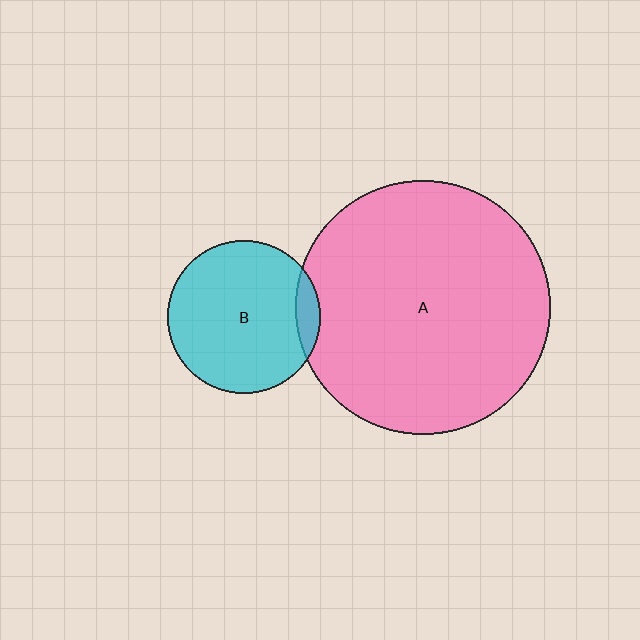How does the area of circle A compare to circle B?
Approximately 2.8 times.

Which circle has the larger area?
Circle A (pink).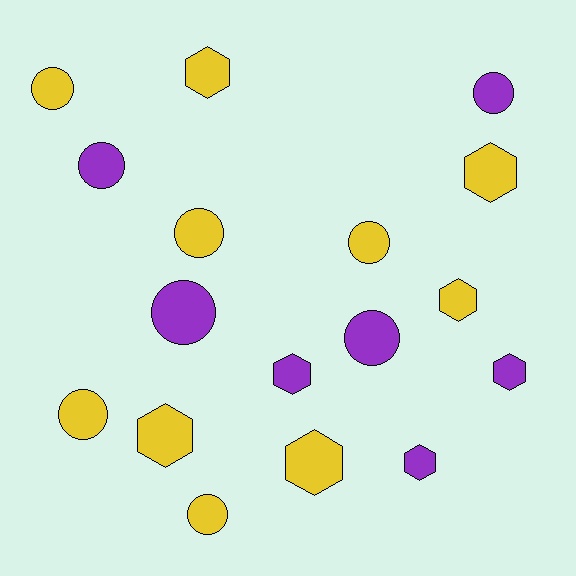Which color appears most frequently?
Yellow, with 10 objects.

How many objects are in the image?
There are 17 objects.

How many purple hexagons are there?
There are 3 purple hexagons.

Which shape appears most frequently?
Circle, with 9 objects.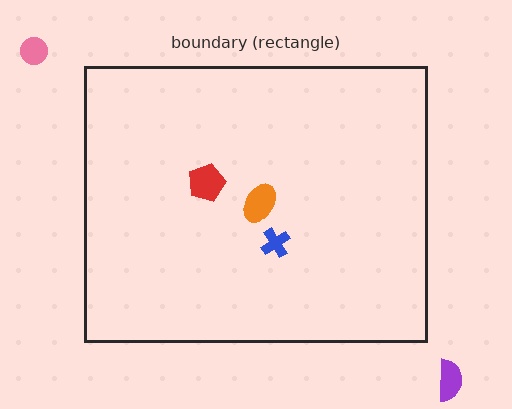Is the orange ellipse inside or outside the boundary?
Inside.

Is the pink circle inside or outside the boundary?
Outside.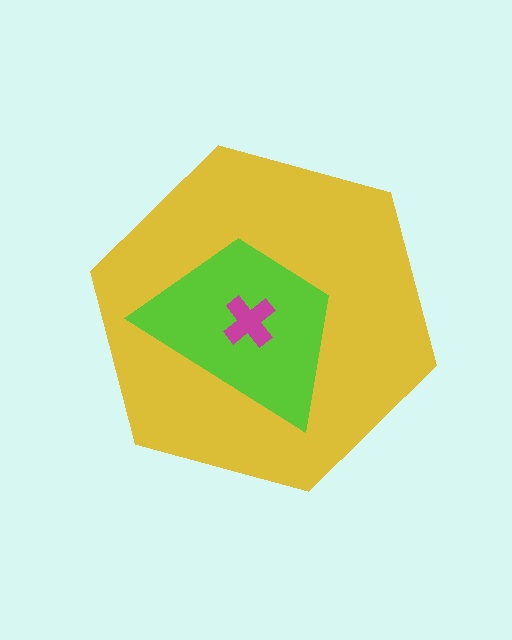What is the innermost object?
The magenta cross.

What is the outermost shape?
The yellow hexagon.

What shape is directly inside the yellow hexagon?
The lime trapezoid.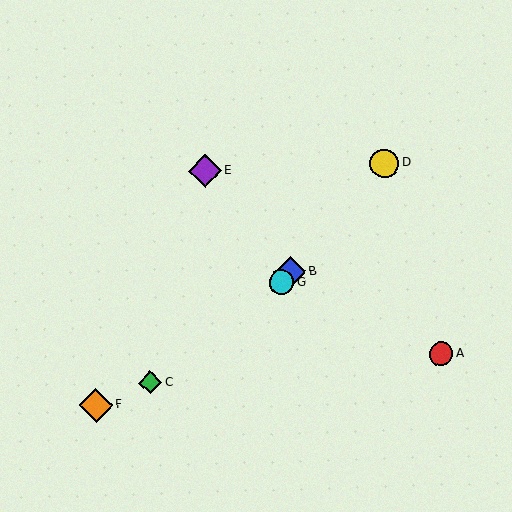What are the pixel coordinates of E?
Object E is at (205, 171).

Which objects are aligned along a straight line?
Objects B, D, G are aligned along a straight line.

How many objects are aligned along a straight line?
3 objects (B, D, G) are aligned along a straight line.